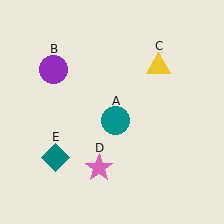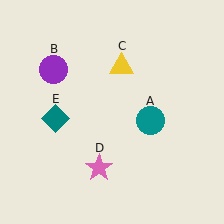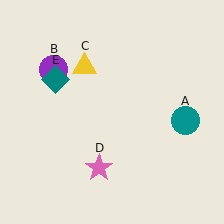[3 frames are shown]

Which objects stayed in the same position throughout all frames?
Purple circle (object B) and pink star (object D) remained stationary.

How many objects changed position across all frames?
3 objects changed position: teal circle (object A), yellow triangle (object C), teal diamond (object E).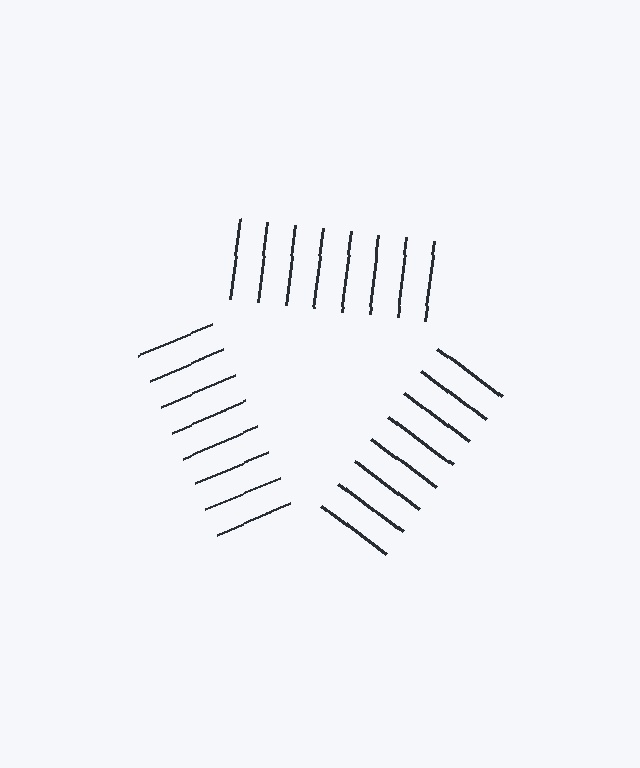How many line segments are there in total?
24 — 8 along each of the 3 edges.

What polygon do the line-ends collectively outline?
An illusory triangle — the line segments terminate on its edges but no continuous stroke is drawn.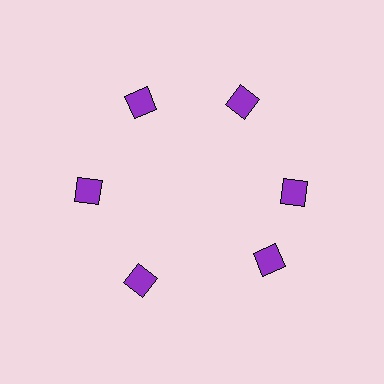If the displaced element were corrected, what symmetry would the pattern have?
It would have 6-fold rotational symmetry — the pattern would map onto itself every 60 degrees.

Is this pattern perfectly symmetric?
No. The 6 purple diamonds are arranged in a ring, but one element near the 5 o'clock position is rotated out of alignment along the ring, breaking the 6-fold rotational symmetry.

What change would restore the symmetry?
The symmetry would be restored by rotating it back into even spacing with its neighbors so that all 6 diamonds sit at equal angles and equal distance from the center.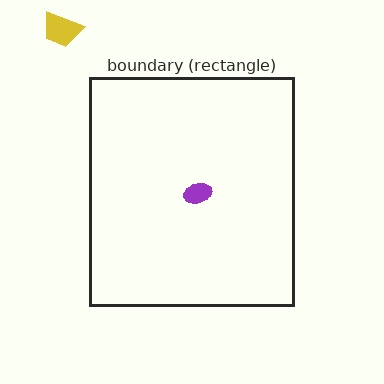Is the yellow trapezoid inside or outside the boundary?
Outside.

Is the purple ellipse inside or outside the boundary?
Inside.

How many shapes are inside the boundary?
1 inside, 1 outside.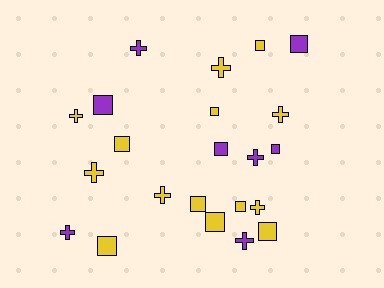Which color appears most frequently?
Yellow, with 14 objects.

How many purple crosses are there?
There are 4 purple crosses.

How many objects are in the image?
There are 22 objects.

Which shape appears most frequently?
Square, with 12 objects.